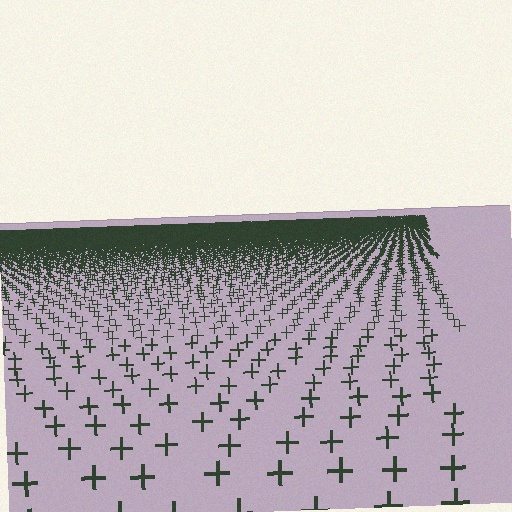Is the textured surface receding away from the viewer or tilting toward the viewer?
The surface is receding away from the viewer. Texture elements get smaller and denser toward the top.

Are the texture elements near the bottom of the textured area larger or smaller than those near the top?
Larger. Near the bottom, elements are closer to the viewer and appear at a bigger on-screen size.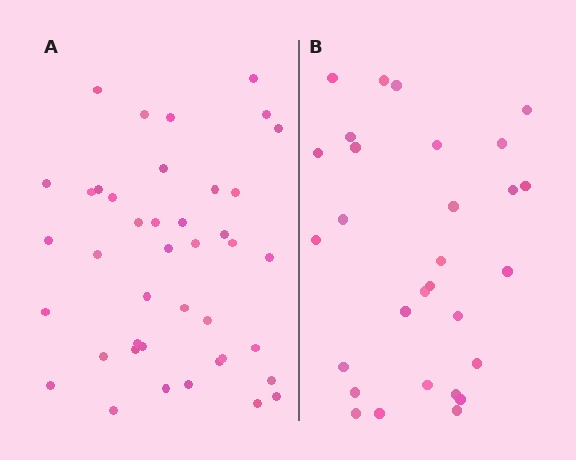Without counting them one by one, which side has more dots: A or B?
Region A (the left region) has more dots.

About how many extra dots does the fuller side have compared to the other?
Region A has roughly 12 or so more dots than region B.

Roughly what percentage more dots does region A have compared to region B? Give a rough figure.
About 40% more.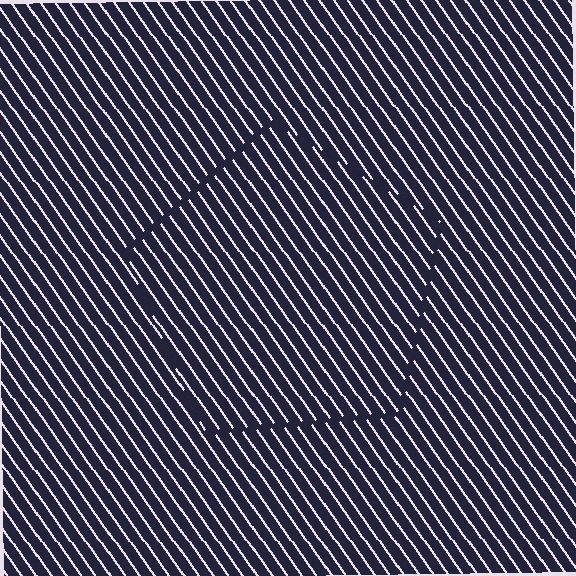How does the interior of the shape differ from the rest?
The interior of the shape contains the same grating, shifted by half a period — the contour is defined by the phase discontinuity where line-ends from the inner and outer gratings abut.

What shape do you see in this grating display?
An illusory pentagon. The interior of the shape contains the same grating, shifted by half a period — the contour is defined by the phase discontinuity where line-ends from the inner and outer gratings abut.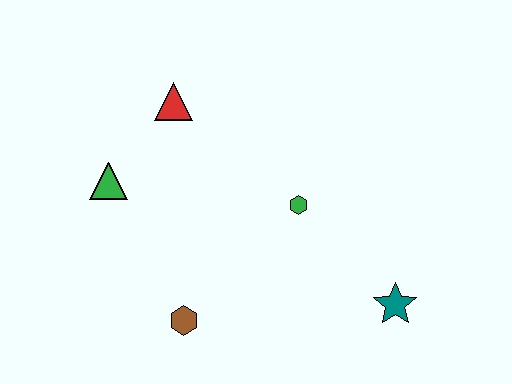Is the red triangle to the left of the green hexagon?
Yes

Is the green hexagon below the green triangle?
Yes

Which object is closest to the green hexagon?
The teal star is closest to the green hexagon.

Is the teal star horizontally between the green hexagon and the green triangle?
No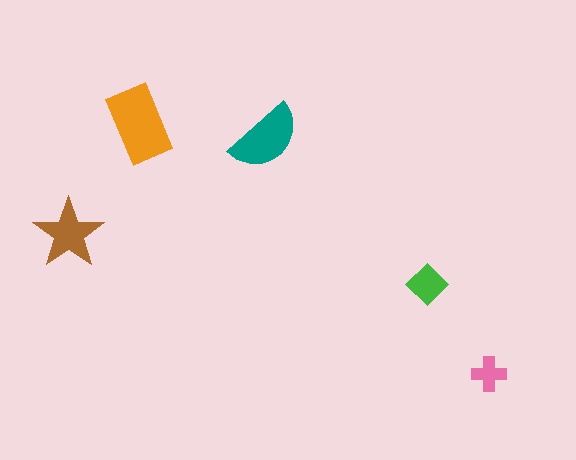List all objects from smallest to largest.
The pink cross, the green diamond, the brown star, the teal semicircle, the orange rectangle.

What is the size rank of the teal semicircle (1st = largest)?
2nd.